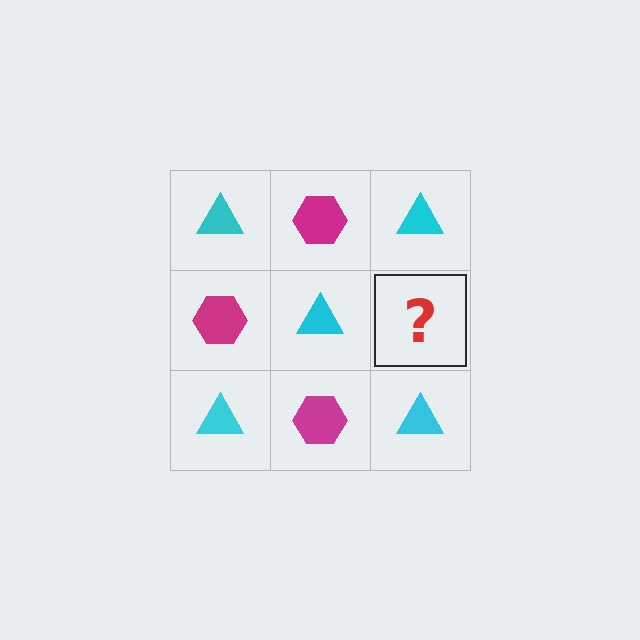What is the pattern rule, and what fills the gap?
The rule is that it alternates cyan triangle and magenta hexagon in a checkerboard pattern. The gap should be filled with a magenta hexagon.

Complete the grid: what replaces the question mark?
The question mark should be replaced with a magenta hexagon.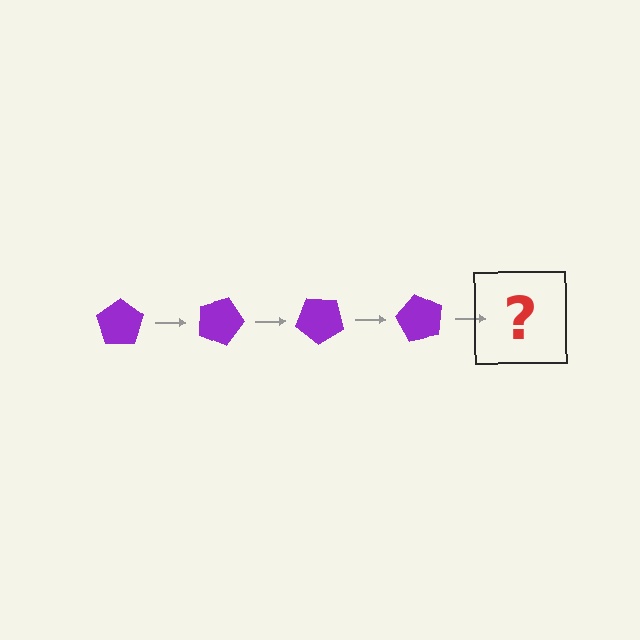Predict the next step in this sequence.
The next step is a purple pentagon rotated 80 degrees.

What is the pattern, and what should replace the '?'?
The pattern is that the pentagon rotates 20 degrees each step. The '?' should be a purple pentagon rotated 80 degrees.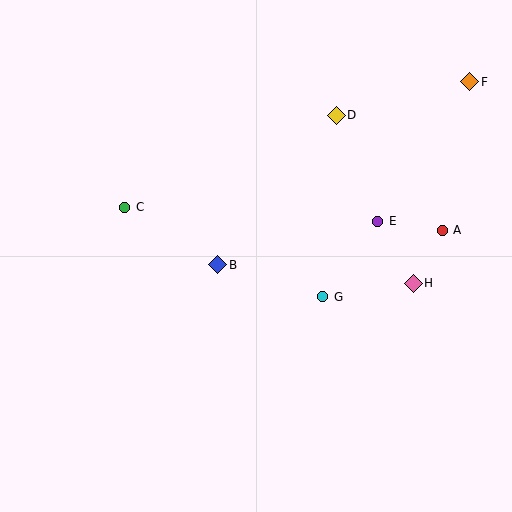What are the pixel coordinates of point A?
Point A is at (442, 230).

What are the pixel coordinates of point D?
Point D is at (336, 115).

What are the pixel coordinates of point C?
Point C is at (125, 207).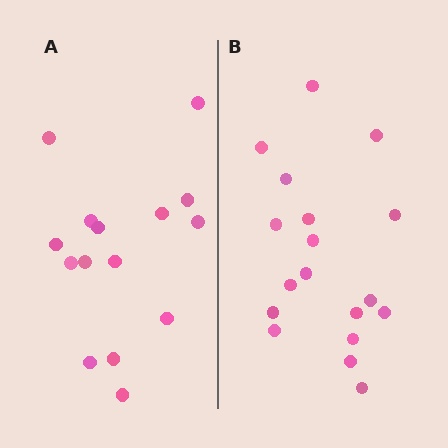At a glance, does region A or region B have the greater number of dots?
Region B (the right region) has more dots.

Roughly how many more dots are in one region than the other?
Region B has just a few more — roughly 2 or 3 more dots than region A.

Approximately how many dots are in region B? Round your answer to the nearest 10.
About 20 dots. (The exact count is 18, which rounds to 20.)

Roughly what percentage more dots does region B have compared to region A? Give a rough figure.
About 20% more.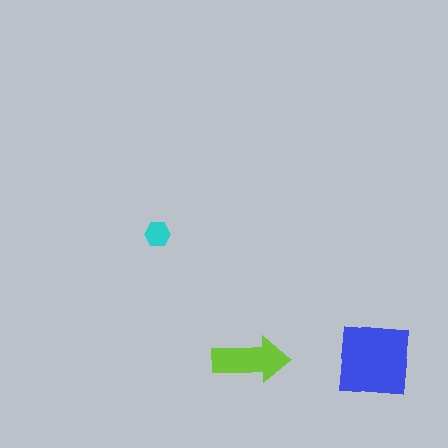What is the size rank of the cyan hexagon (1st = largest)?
3rd.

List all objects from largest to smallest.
The blue square, the lime arrow, the cyan hexagon.